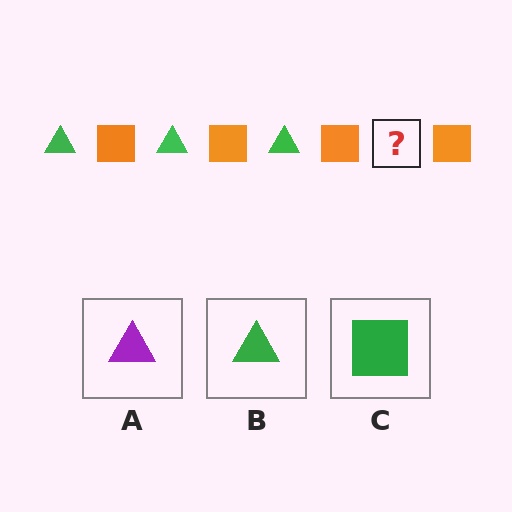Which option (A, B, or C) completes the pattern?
B.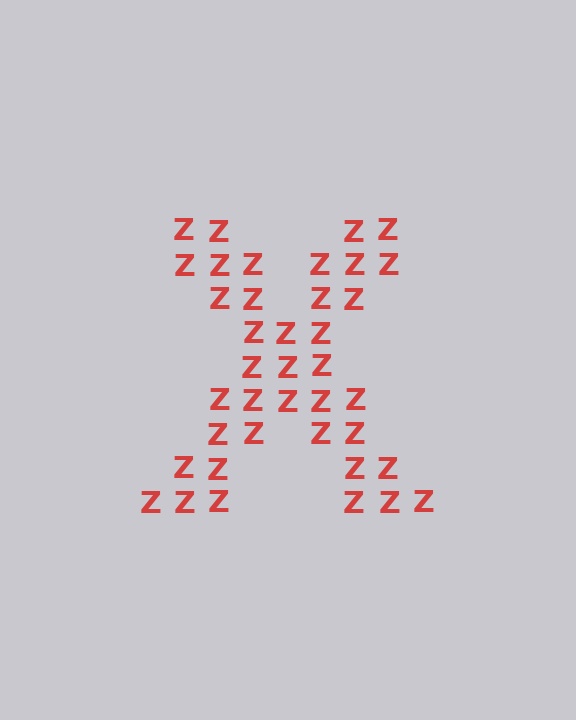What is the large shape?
The large shape is the letter X.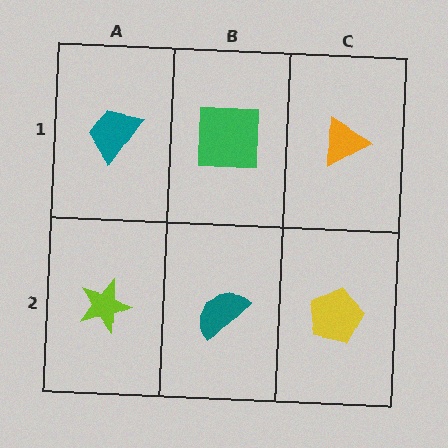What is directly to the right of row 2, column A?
A teal semicircle.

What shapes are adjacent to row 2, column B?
A green square (row 1, column B), a lime star (row 2, column A), a yellow pentagon (row 2, column C).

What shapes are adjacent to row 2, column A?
A teal trapezoid (row 1, column A), a teal semicircle (row 2, column B).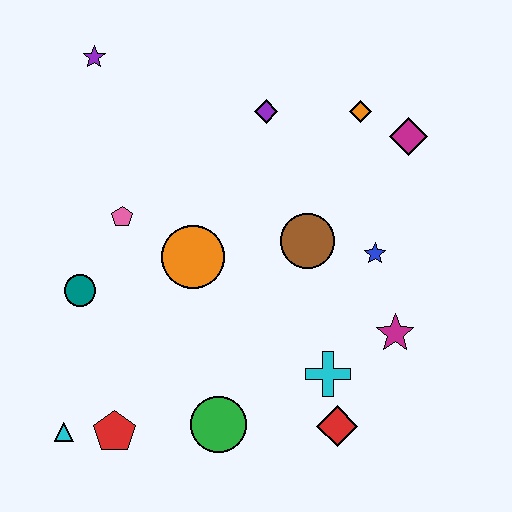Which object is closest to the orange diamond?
The magenta diamond is closest to the orange diamond.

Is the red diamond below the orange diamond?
Yes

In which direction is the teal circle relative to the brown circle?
The teal circle is to the left of the brown circle.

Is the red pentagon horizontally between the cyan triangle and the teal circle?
No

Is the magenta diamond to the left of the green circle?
No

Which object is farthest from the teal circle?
The magenta diamond is farthest from the teal circle.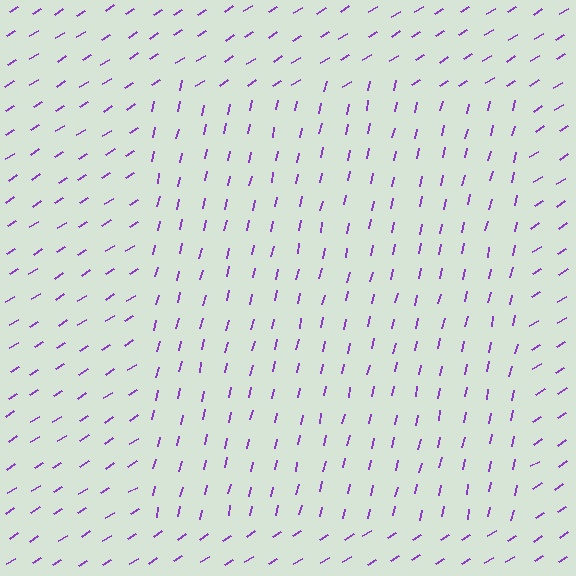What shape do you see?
I see a rectangle.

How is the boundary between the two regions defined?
The boundary is defined purely by a change in line orientation (approximately 45 degrees difference). All lines are the same color and thickness.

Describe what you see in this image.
The image is filled with small purple line segments. A rectangle region in the image has lines oriented differently from the surrounding lines, creating a visible texture boundary.